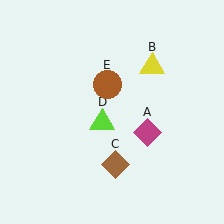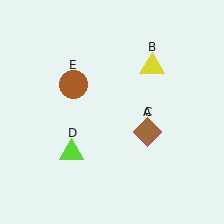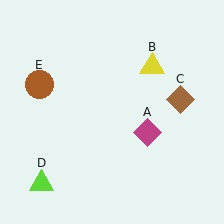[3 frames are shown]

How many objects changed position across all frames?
3 objects changed position: brown diamond (object C), lime triangle (object D), brown circle (object E).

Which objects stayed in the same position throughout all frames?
Magenta diamond (object A) and yellow triangle (object B) remained stationary.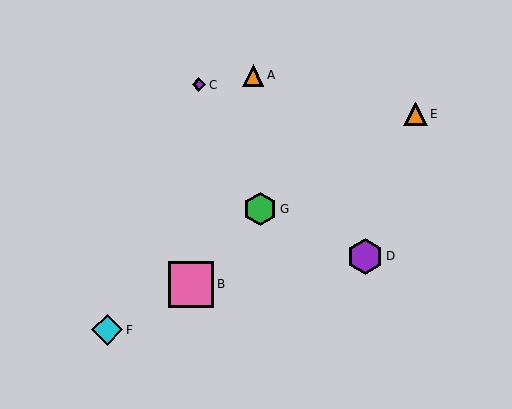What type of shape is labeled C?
Shape C is a purple diamond.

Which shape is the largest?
The pink square (labeled B) is the largest.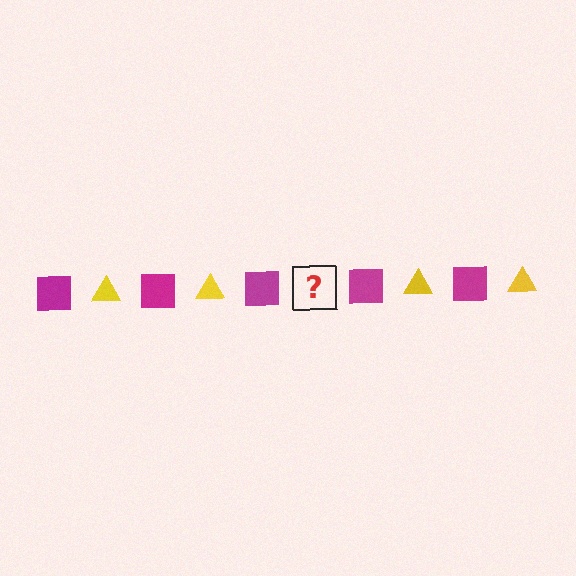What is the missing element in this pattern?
The missing element is a yellow triangle.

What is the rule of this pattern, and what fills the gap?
The rule is that the pattern alternates between magenta square and yellow triangle. The gap should be filled with a yellow triangle.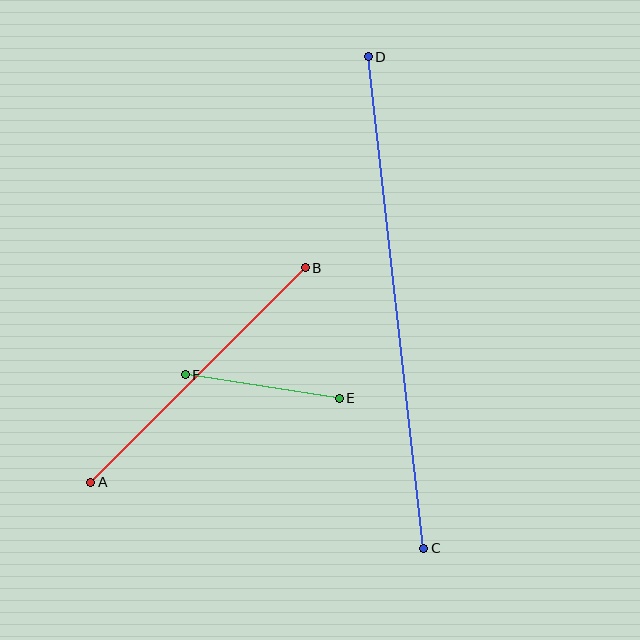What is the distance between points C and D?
The distance is approximately 494 pixels.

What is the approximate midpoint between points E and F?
The midpoint is at approximately (262, 387) pixels.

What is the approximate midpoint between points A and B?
The midpoint is at approximately (198, 375) pixels.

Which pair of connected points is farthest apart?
Points C and D are farthest apart.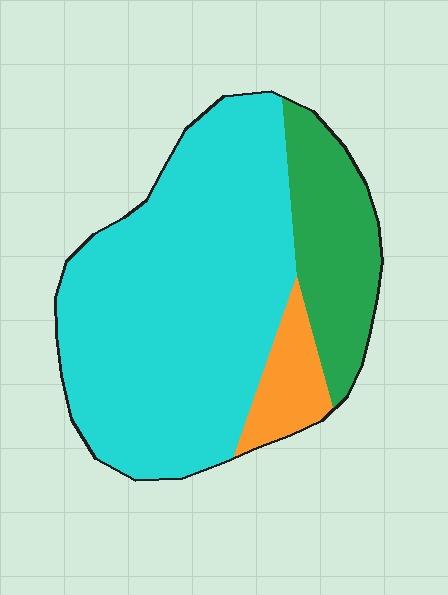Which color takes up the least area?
Orange, at roughly 10%.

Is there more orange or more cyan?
Cyan.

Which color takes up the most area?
Cyan, at roughly 70%.